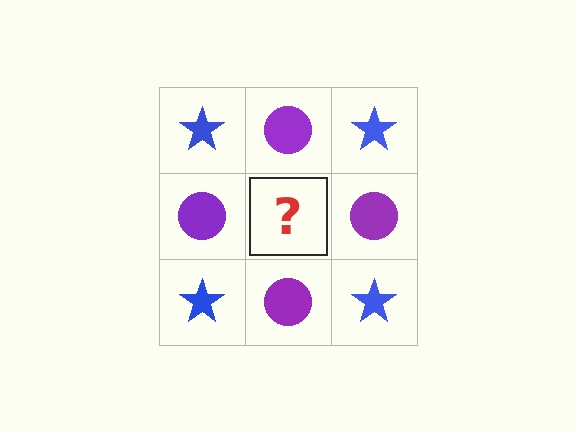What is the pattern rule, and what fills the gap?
The rule is that it alternates blue star and purple circle in a checkerboard pattern. The gap should be filled with a blue star.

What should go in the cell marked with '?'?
The missing cell should contain a blue star.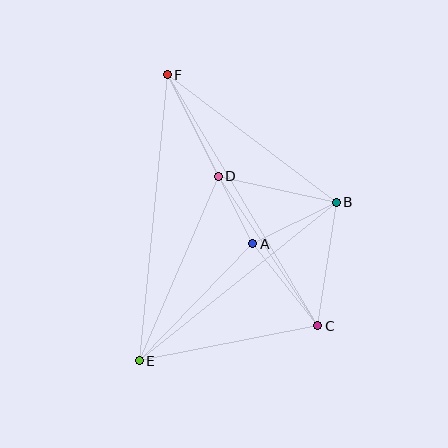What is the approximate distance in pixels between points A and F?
The distance between A and F is approximately 189 pixels.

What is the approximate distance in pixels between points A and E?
The distance between A and E is approximately 163 pixels.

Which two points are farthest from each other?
Points C and F are farthest from each other.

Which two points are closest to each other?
Points A and D are closest to each other.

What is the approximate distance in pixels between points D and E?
The distance between D and E is approximately 201 pixels.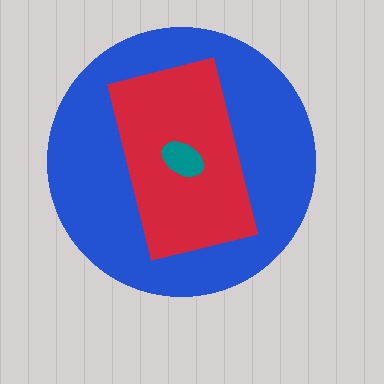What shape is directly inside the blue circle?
The red rectangle.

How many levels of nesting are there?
3.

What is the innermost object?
The teal ellipse.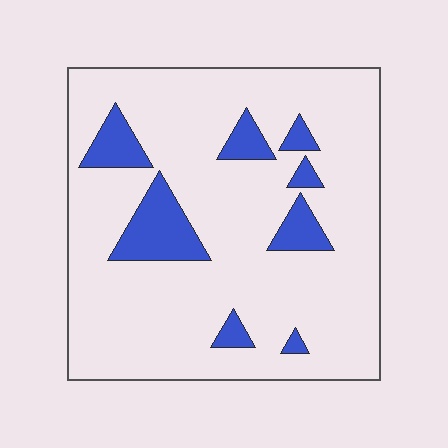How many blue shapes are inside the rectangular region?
8.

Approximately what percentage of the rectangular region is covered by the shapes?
Approximately 15%.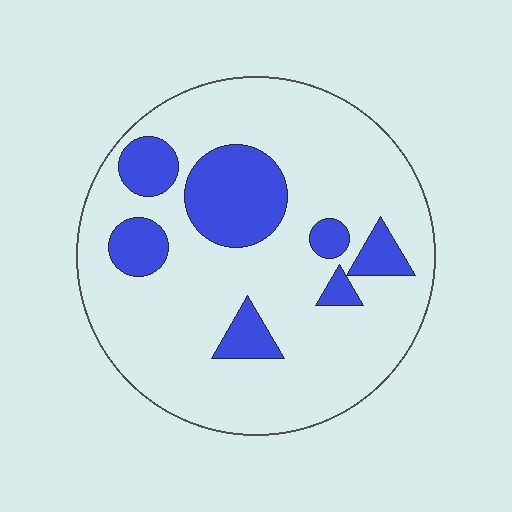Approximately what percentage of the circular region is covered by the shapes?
Approximately 20%.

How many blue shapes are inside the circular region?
7.